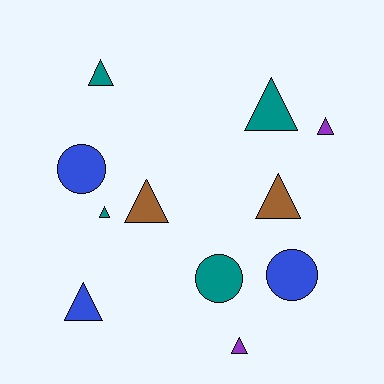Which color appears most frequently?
Teal, with 4 objects.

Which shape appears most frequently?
Triangle, with 8 objects.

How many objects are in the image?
There are 11 objects.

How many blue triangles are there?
There is 1 blue triangle.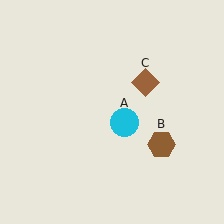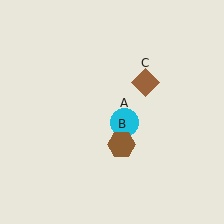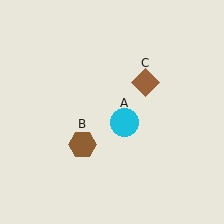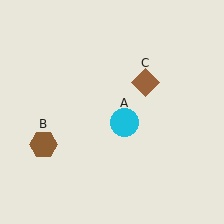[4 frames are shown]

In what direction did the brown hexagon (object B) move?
The brown hexagon (object B) moved left.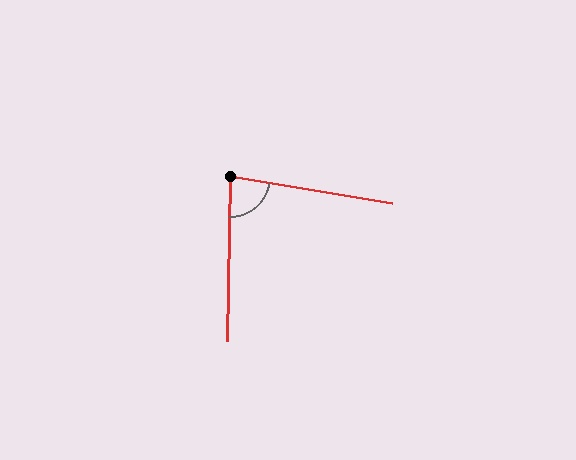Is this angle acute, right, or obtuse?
It is acute.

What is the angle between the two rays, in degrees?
Approximately 82 degrees.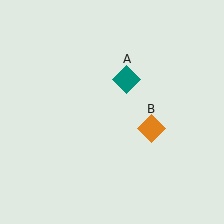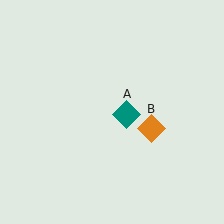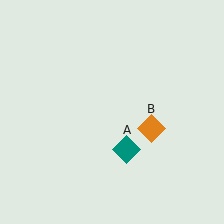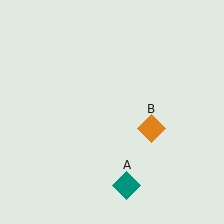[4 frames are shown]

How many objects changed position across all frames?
1 object changed position: teal diamond (object A).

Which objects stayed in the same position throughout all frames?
Orange diamond (object B) remained stationary.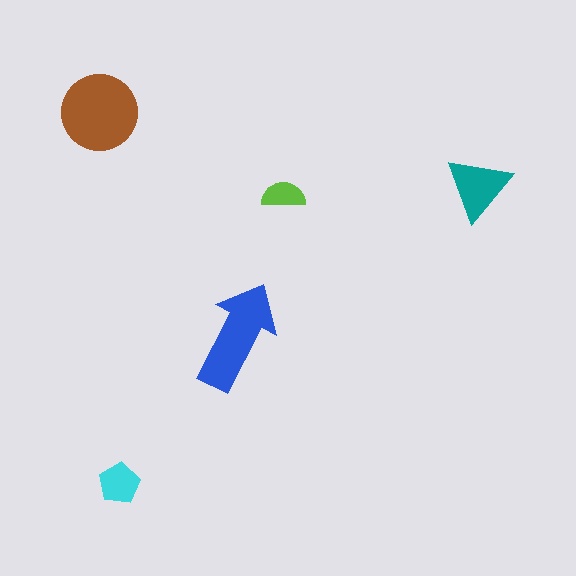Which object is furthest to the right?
The teal triangle is rightmost.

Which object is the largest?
The brown circle.